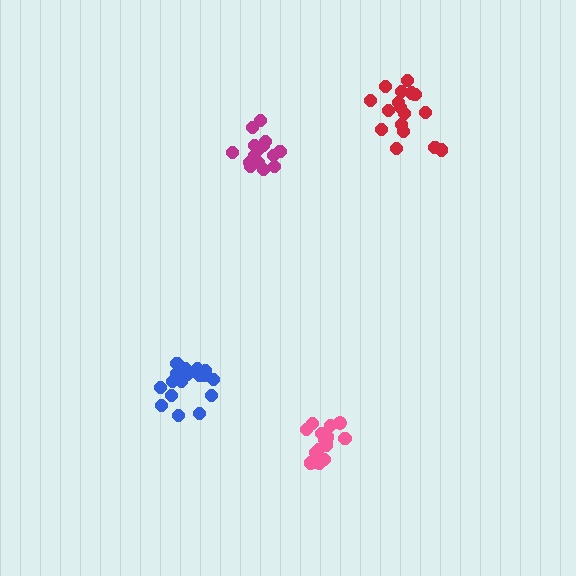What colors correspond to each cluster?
The clusters are colored: pink, magenta, red, blue.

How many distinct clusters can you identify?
There are 4 distinct clusters.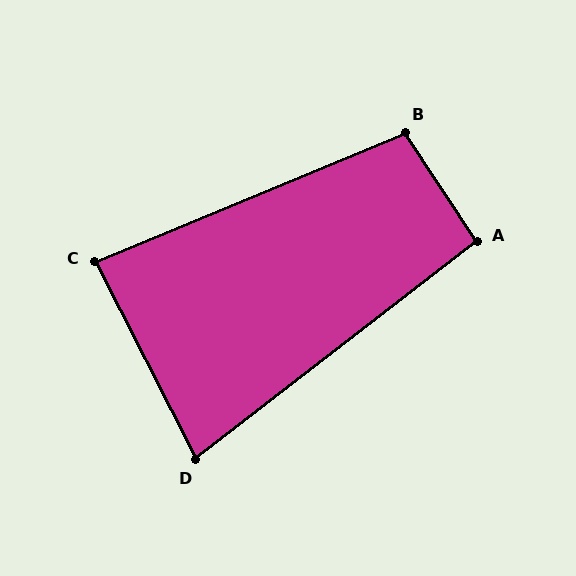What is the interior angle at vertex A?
Approximately 94 degrees (approximately right).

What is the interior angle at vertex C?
Approximately 86 degrees (approximately right).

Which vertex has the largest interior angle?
B, at approximately 101 degrees.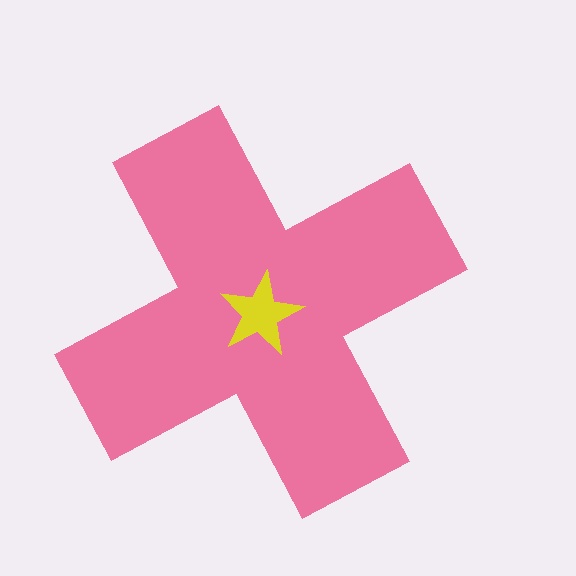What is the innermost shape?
The yellow star.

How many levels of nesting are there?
2.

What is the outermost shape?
The pink cross.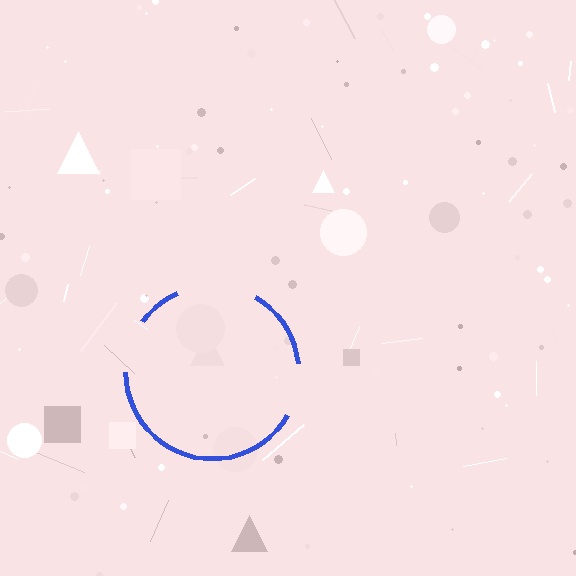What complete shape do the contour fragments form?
The contour fragments form a circle.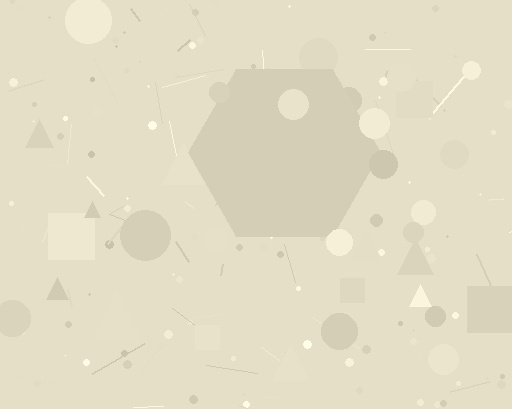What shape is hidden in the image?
A hexagon is hidden in the image.